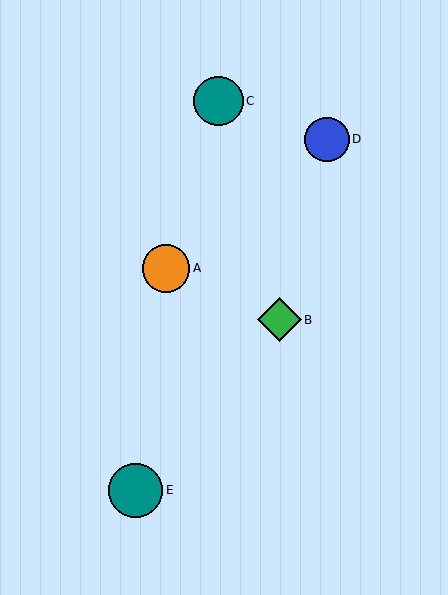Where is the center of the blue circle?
The center of the blue circle is at (327, 139).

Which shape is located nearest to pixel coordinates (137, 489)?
The teal circle (labeled E) at (135, 490) is nearest to that location.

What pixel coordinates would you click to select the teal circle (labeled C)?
Click at (219, 101) to select the teal circle C.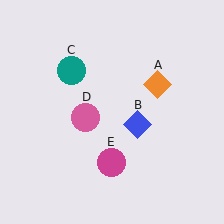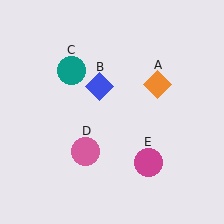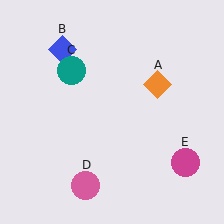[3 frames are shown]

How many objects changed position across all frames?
3 objects changed position: blue diamond (object B), pink circle (object D), magenta circle (object E).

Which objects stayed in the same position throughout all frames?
Orange diamond (object A) and teal circle (object C) remained stationary.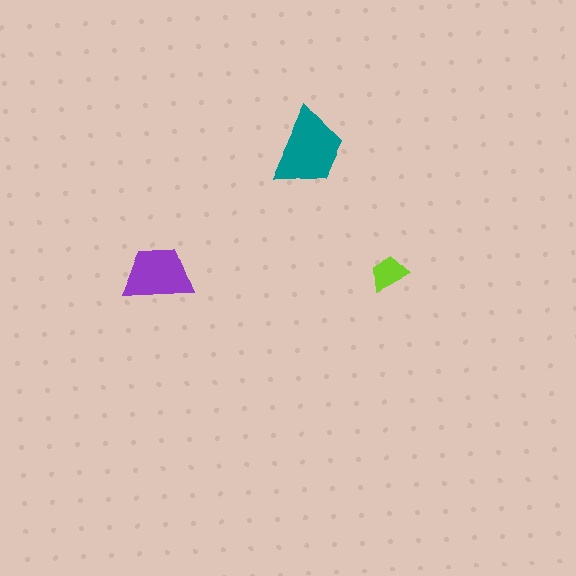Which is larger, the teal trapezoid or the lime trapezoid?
The teal one.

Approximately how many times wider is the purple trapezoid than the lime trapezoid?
About 2 times wider.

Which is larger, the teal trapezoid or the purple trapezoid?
The teal one.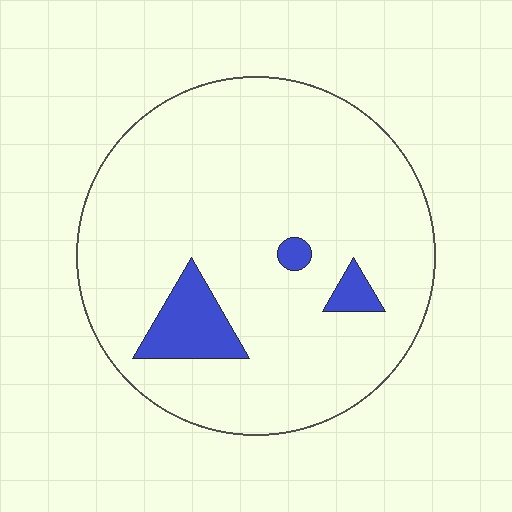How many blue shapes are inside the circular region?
3.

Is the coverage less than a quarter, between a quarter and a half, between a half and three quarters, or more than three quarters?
Less than a quarter.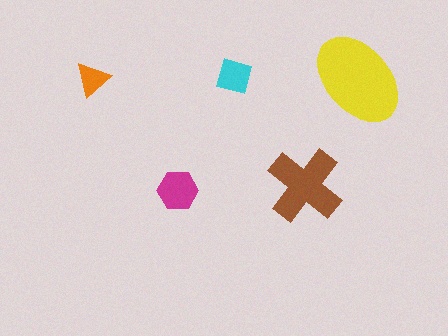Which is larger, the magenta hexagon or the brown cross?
The brown cross.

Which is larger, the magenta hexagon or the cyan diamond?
The magenta hexagon.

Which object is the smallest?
The orange triangle.